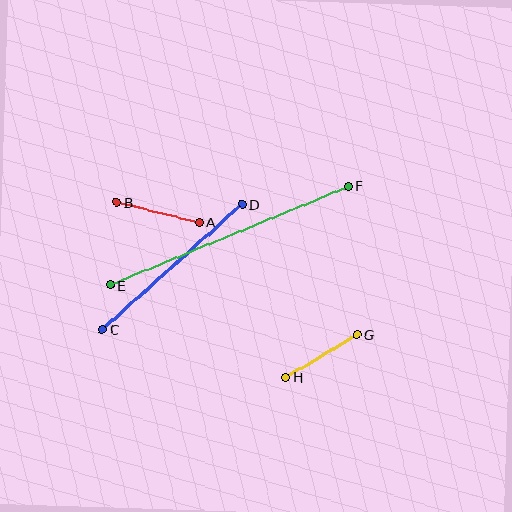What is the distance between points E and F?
The distance is approximately 258 pixels.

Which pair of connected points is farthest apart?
Points E and F are farthest apart.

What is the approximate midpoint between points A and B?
The midpoint is at approximately (158, 212) pixels.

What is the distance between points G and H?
The distance is approximately 83 pixels.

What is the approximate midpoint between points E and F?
The midpoint is at approximately (229, 236) pixels.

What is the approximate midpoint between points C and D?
The midpoint is at approximately (172, 267) pixels.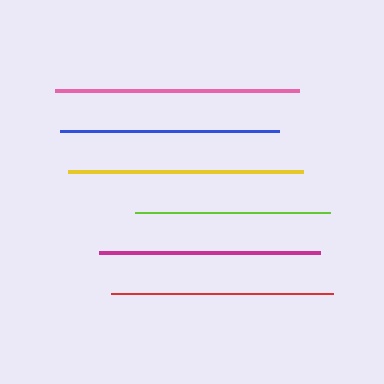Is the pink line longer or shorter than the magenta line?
The pink line is longer than the magenta line.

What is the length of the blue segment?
The blue segment is approximately 219 pixels long.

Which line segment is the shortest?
The lime line is the shortest at approximately 195 pixels.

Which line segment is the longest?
The pink line is the longest at approximately 244 pixels.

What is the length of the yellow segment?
The yellow segment is approximately 235 pixels long.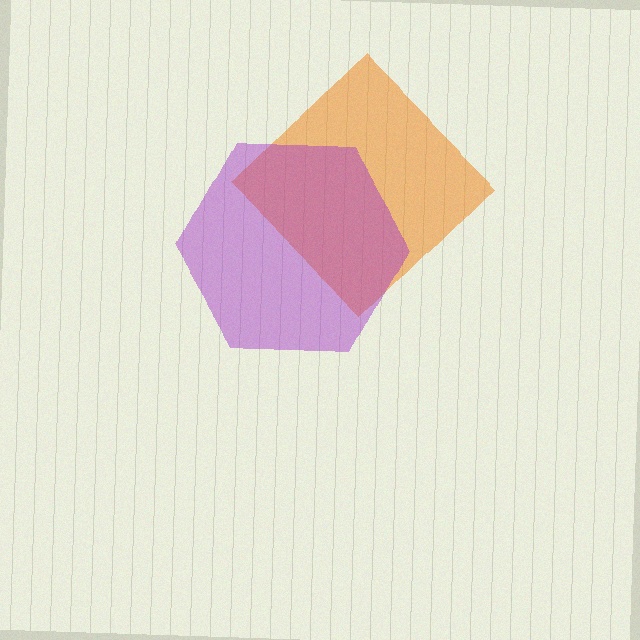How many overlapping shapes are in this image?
There are 2 overlapping shapes in the image.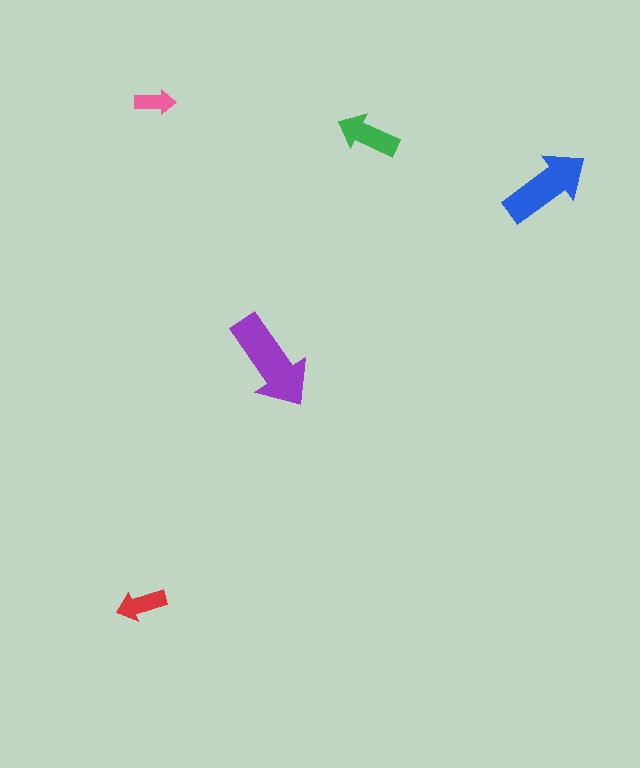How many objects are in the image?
There are 5 objects in the image.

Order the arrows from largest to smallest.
the purple one, the blue one, the green one, the red one, the pink one.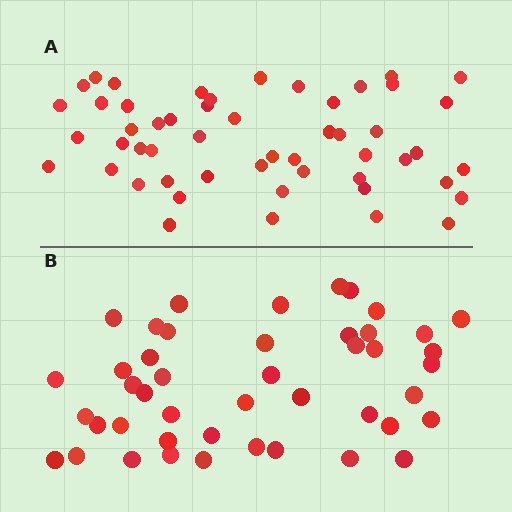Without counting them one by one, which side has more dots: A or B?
Region A (the top region) has more dots.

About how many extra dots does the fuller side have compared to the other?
Region A has roughly 8 or so more dots than region B.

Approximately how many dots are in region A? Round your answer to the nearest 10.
About 50 dots. (The exact count is 52, which rounds to 50.)